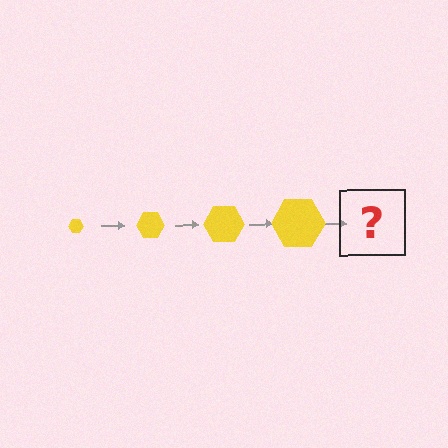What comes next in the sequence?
The next element should be a yellow hexagon, larger than the previous one.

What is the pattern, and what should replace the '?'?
The pattern is that the hexagon gets progressively larger each step. The '?' should be a yellow hexagon, larger than the previous one.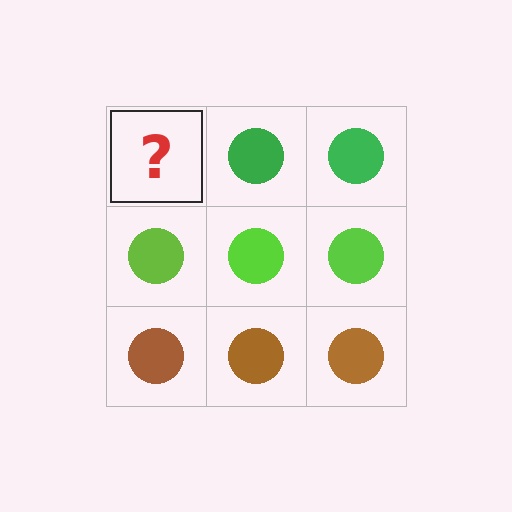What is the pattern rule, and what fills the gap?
The rule is that each row has a consistent color. The gap should be filled with a green circle.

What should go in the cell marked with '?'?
The missing cell should contain a green circle.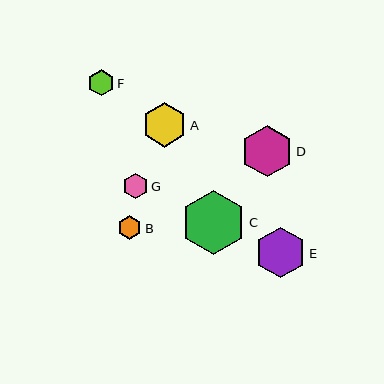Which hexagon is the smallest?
Hexagon B is the smallest with a size of approximately 24 pixels.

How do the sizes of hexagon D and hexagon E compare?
Hexagon D and hexagon E are approximately the same size.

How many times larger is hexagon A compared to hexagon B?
Hexagon A is approximately 1.9 times the size of hexagon B.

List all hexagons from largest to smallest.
From largest to smallest: C, D, E, A, F, G, B.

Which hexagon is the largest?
Hexagon C is the largest with a size of approximately 65 pixels.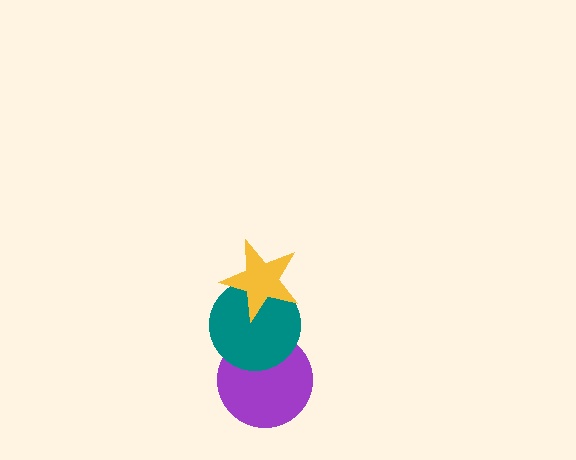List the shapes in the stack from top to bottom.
From top to bottom: the yellow star, the teal circle, the purple circle.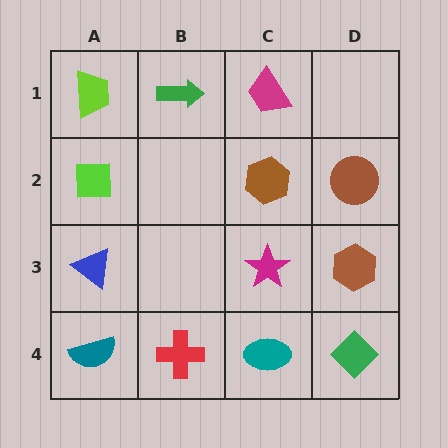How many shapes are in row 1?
3 shapes.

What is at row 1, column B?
A green arrow.